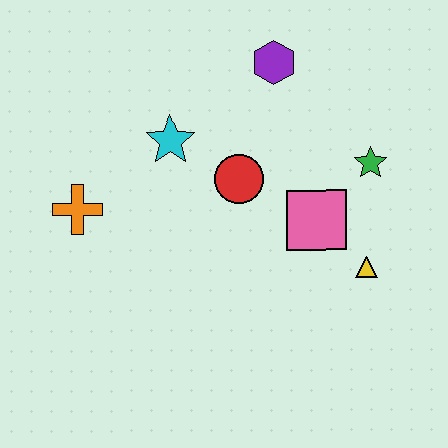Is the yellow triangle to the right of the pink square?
Yes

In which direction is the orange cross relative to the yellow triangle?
The orange cross is to the left of the yellow triangle.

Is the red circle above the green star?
No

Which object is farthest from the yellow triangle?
The orange cross is farthest from the yellow triangle.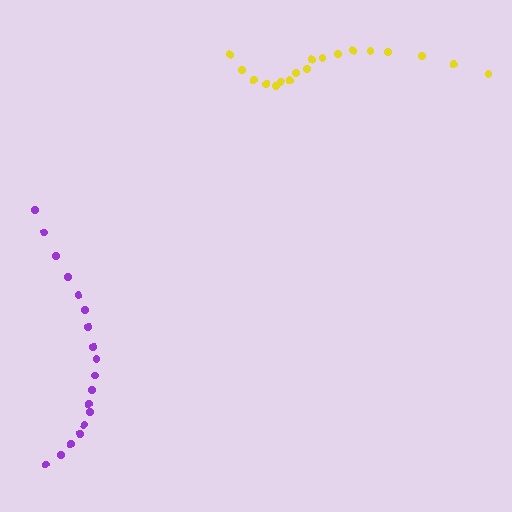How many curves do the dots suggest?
There are 2 distinct paths.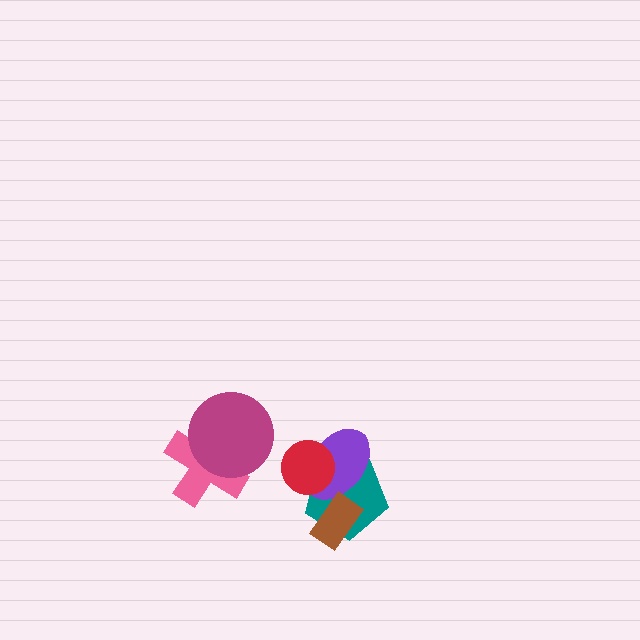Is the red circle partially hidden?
No, no other shape covers it.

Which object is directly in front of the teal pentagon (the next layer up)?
The purple ellipse is directly in front of the teal pentagon.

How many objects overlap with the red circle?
2 objects overlap with the red circle.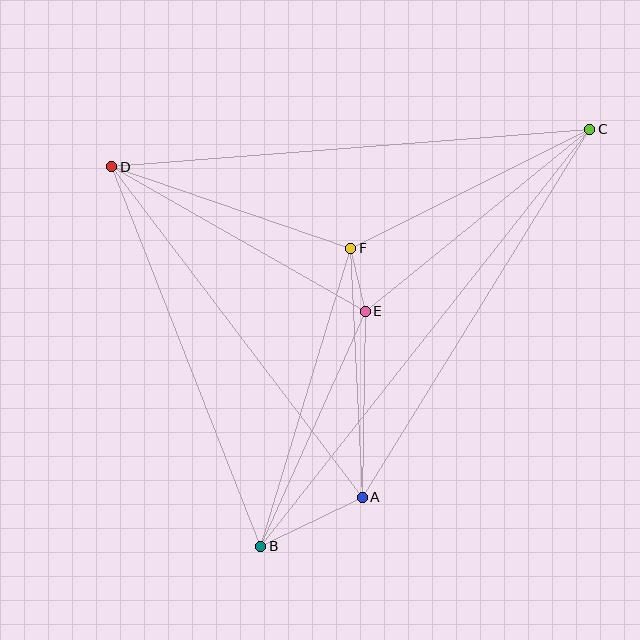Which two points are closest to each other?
Points E and F are closest to each other.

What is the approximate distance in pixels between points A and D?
The distance between A and D is approximately 415 pixels.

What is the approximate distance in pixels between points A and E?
The distance between A and E is approximately 186 pixels.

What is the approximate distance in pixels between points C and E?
The distance between C and E is approximately 289 pixels.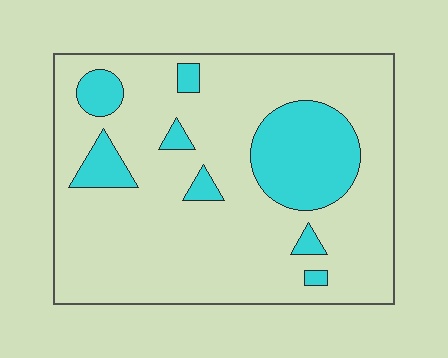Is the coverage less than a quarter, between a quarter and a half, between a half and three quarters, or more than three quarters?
Less than a quarter.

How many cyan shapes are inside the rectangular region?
8.